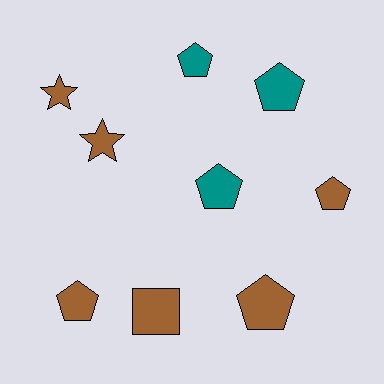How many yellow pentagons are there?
There are no yellow pentagons.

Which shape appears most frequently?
Pentagon, with 6 objects.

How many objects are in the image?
There are 9 objects.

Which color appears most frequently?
Brown, with 6 objects.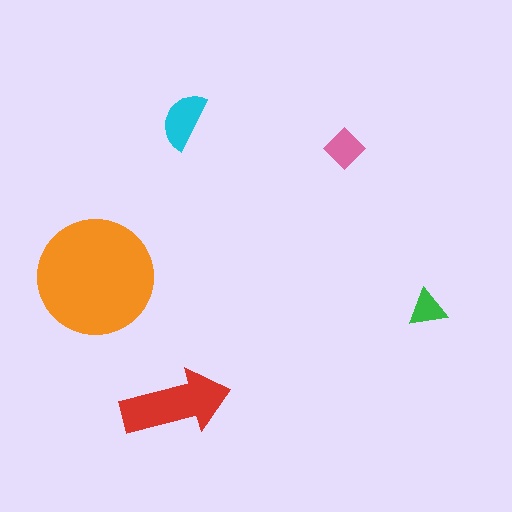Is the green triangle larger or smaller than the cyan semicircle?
Smaller.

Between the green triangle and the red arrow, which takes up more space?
The red arrow.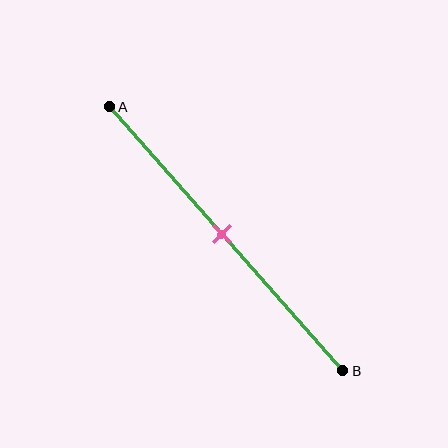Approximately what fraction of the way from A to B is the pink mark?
The pink mark is approximately 50% of the way from A to B.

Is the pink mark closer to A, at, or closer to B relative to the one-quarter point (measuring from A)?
The pink mark is closer to point B than the one-quarter point of segment AB.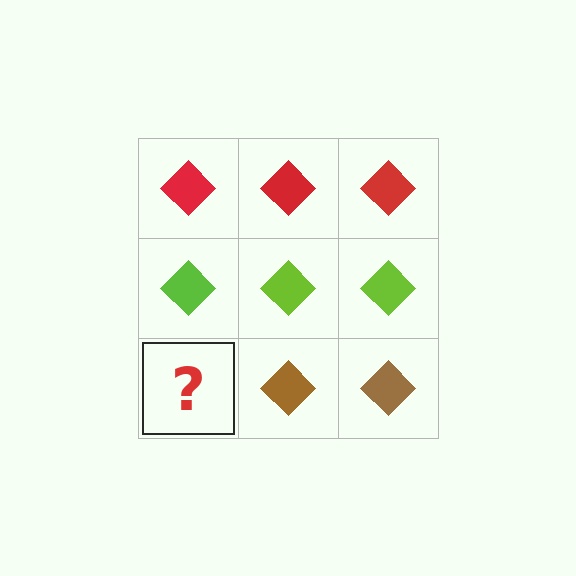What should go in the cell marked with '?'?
The missing cell should contain a brown diamond.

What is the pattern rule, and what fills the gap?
The rule is that each row has a consistent color. The gap should be filled with a brown diamond.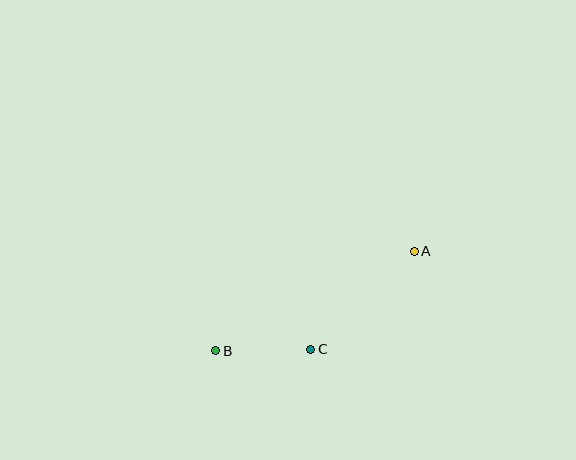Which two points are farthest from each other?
Points A and B are farthest from each other.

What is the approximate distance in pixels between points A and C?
The distance between A and C is approximately 143 pixels.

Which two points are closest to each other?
Points B and C are closest to each other.